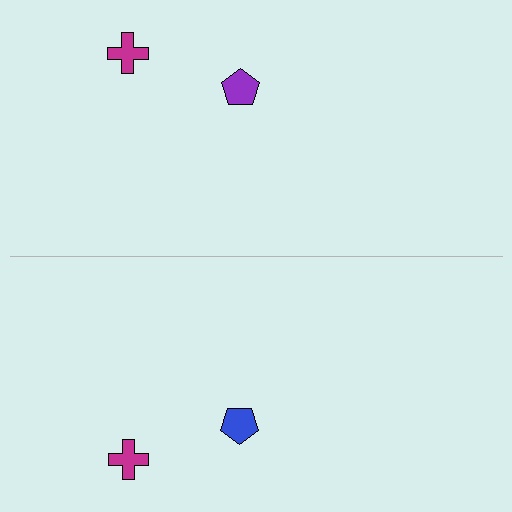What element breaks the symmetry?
The blue pentagon on the bottom side breaks the symmetry — its mirror counterpart is purple.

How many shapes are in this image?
There are 4 shapes in this image.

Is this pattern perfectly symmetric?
No, the pattern is not perfectly symmetric. The blue pentagon on the bottom side breaks the symmetry — its mirror counterpart is purple.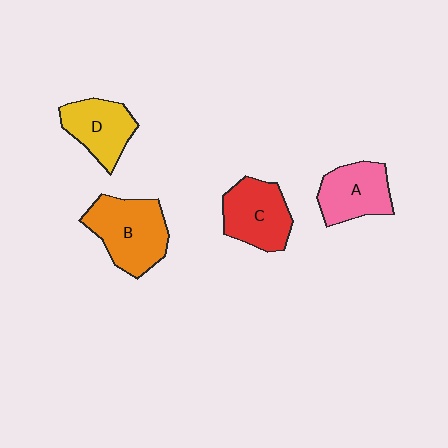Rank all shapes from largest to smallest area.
From largest to smallest: B (orange), C (red), A (pink), D (yellow).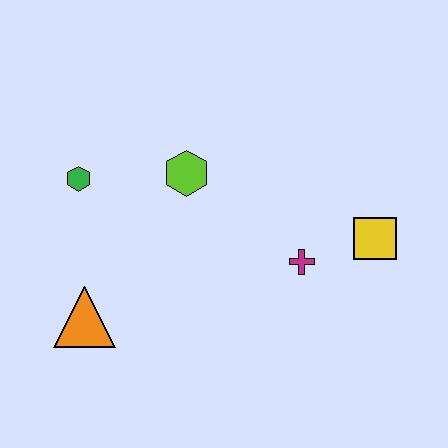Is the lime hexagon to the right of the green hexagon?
Yes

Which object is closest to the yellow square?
The magenta cross is closest to the yellow square.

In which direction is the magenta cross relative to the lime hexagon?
The magenta cross is to the right of the lime hexagon.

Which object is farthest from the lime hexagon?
The yellow square is farthest from the lime hexagon.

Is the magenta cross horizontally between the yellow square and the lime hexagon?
Yes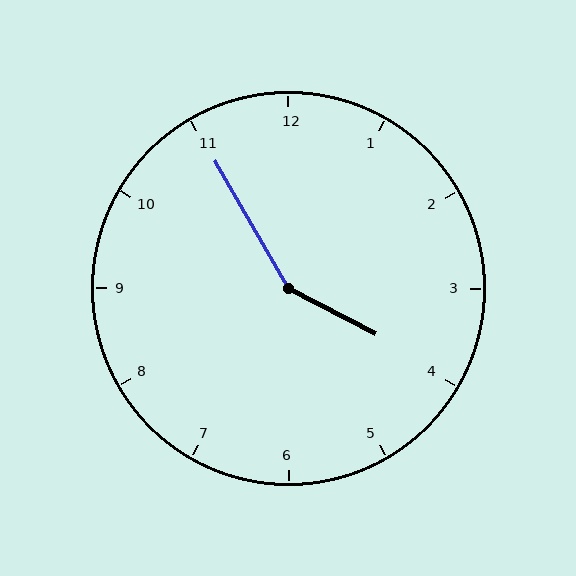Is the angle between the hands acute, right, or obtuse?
It is obtuse.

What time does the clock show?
3:55.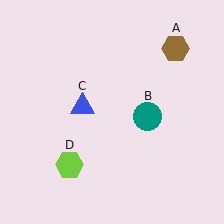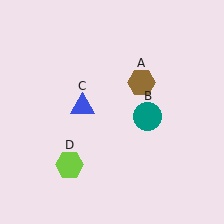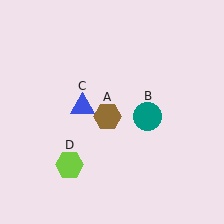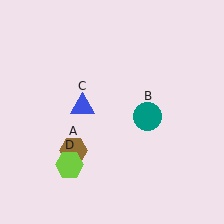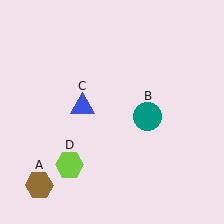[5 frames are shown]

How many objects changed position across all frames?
1 object changed position: brown hexagon (object A).